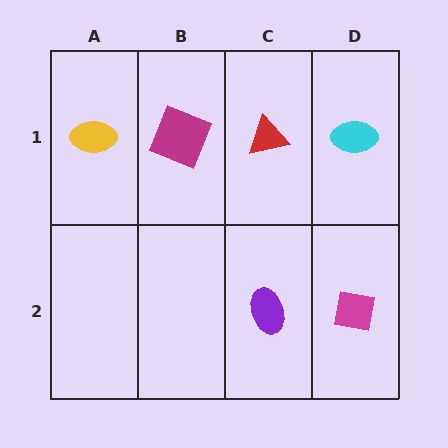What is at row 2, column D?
A magenta square.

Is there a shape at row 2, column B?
No, that cell is empty.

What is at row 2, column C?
A purple ellipse.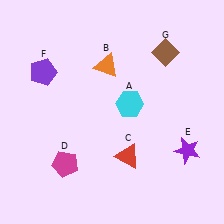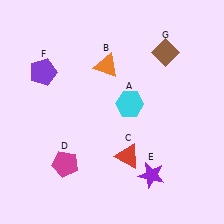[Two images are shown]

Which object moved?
The purple star (E) moved left.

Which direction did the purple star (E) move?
The purple star (E) moved left.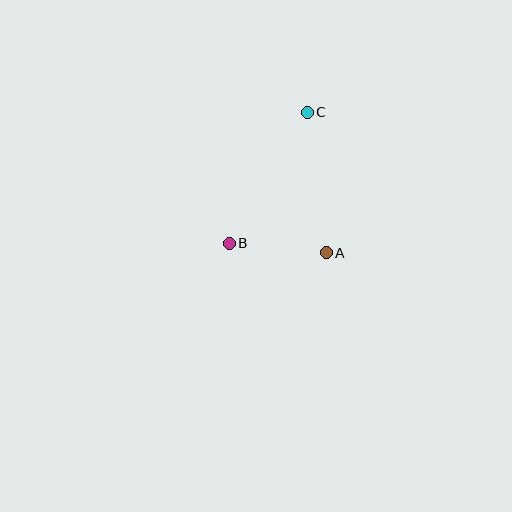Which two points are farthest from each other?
Points B and C are farthest from each other.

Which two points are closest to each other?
Points A and B are closest to each other.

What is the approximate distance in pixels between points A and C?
The distance between A and C is approximately 142 pixels.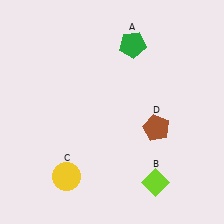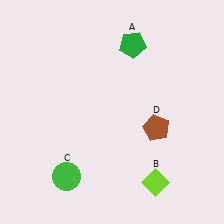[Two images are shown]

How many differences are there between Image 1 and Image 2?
There is 1 difference between the two images.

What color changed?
The circle (C) changed from yellow in Image 1 to green in Image 2.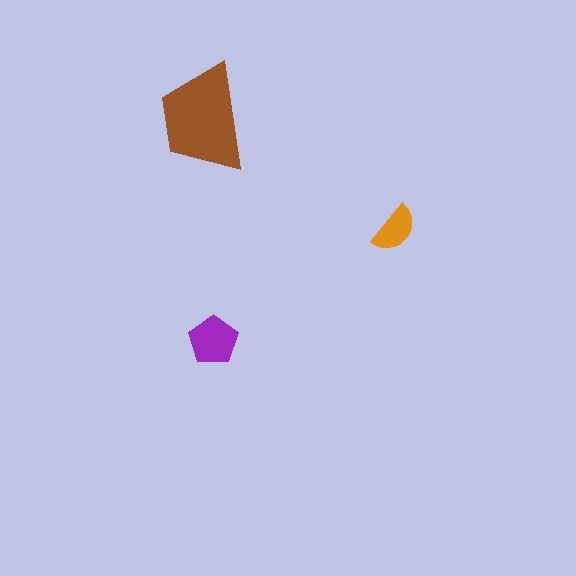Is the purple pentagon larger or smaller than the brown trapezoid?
Smaller.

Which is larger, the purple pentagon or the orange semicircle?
The purple pentagon.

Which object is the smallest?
The orange semicircle.